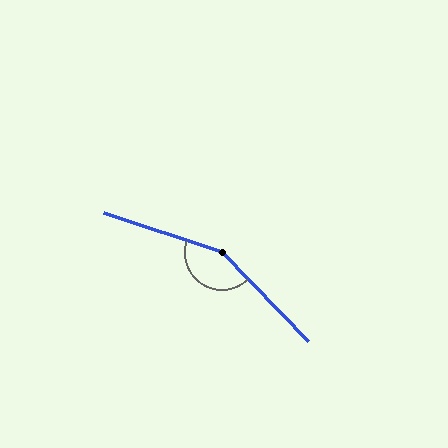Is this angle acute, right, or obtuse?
It is obtuse.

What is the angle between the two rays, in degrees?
Approximately 152 degrees.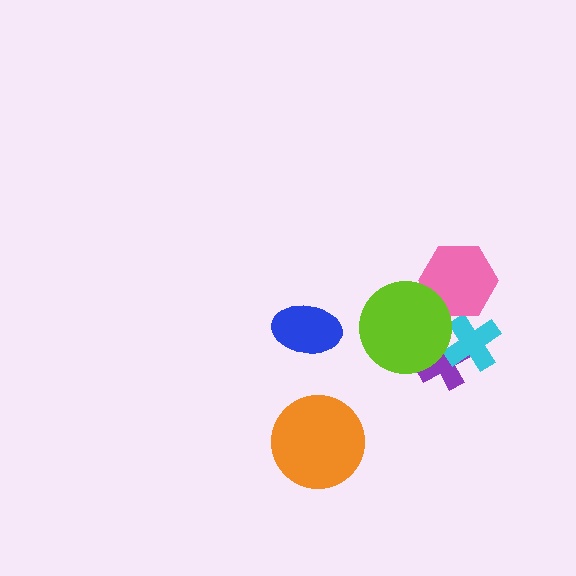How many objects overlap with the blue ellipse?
0 objects overlap with the blue ellipse.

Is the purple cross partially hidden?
Yes, it is partially covered by another shape.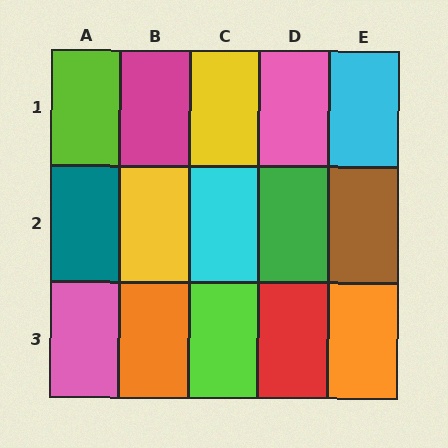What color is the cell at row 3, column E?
Orange.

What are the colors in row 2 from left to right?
Teal, yellow, cyan, green, brown.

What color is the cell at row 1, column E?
Cyan.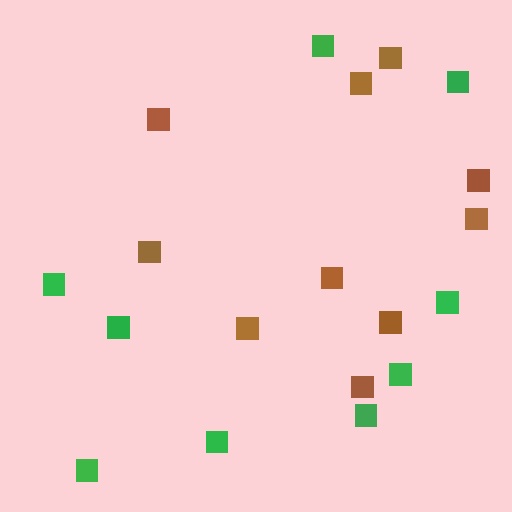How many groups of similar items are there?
There are 2 groups: one group of green squares (9) and one group of brown squares (10).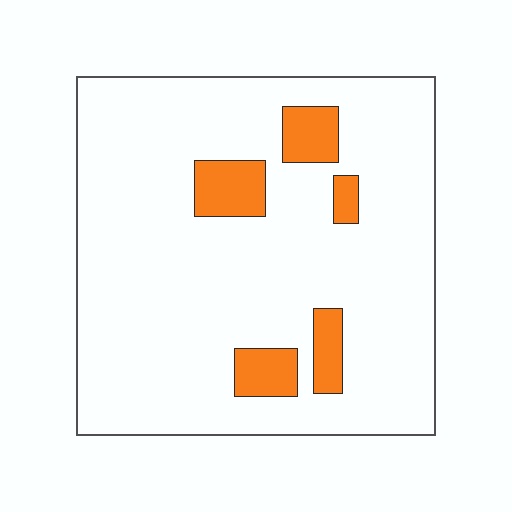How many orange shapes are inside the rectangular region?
5.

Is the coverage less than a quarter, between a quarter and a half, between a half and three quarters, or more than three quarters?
Less than a quarter.